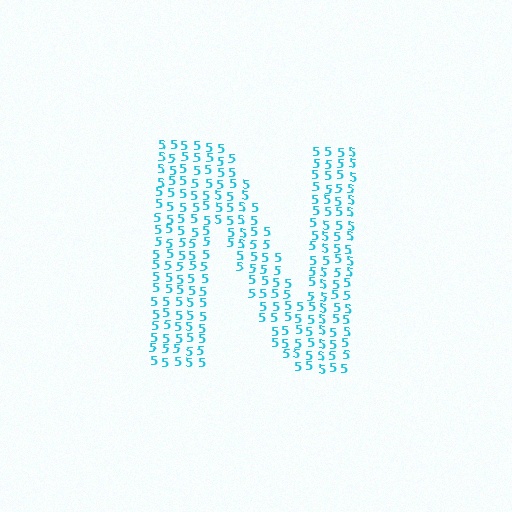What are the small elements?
The small elements are digit 5's.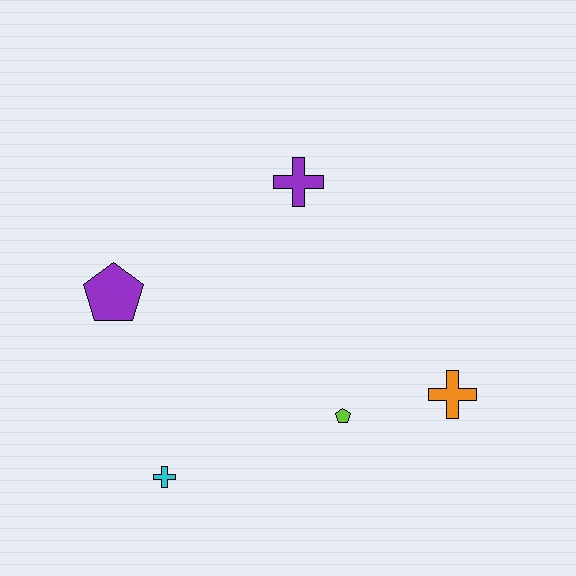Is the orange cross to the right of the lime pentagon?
Yes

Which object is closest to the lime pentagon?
The orange cross is closest to the lime pentagon.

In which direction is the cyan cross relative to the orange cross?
The cyan cross is to the left of the orange cross.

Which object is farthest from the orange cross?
The purple pentagon is farthest from the orange cross.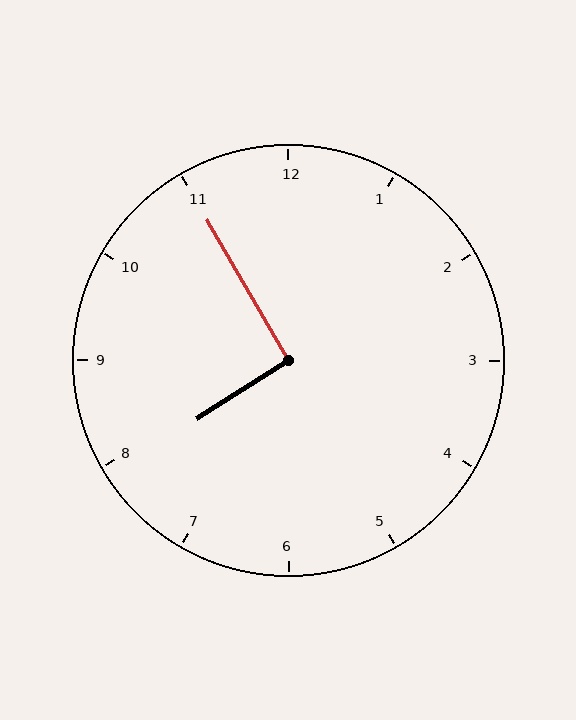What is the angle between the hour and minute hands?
Approximately 92 degrees.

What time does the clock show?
7:55.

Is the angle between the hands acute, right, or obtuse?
It is right.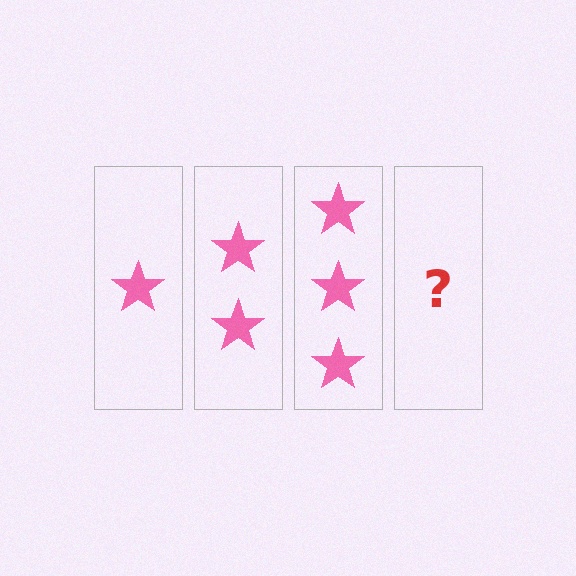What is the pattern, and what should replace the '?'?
The pattern is that each step adds one more star. The '?' should be 4 stars.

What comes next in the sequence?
The next element should be 4 stars.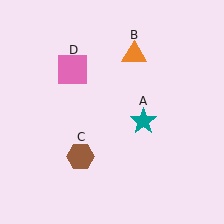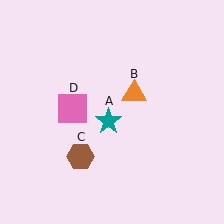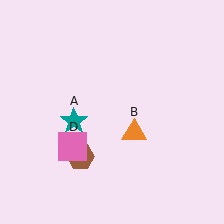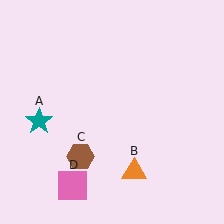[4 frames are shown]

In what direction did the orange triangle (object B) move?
The orange triangle (object B) moved down.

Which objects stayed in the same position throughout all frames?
Brown hexagon (object C) remained stationary.